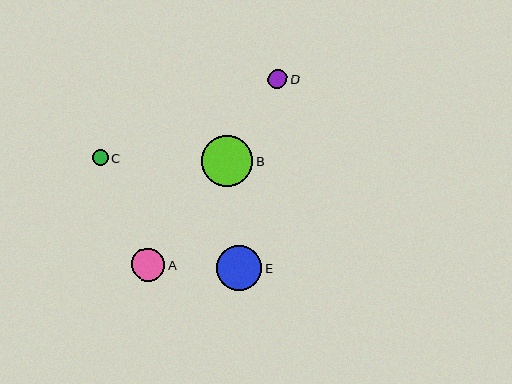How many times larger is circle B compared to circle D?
Circle B is approximately 2.7 times the size of circle D.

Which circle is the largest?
Circle B is the largest with a size of approximately 51 pixels.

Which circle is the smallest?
Circle C is the smallest with a size of approximately 16 pixels.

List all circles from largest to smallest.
From largest to smallest: B, E, A, D, C.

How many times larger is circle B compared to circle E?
Circle B is approximately 1.1 times the size of circle E.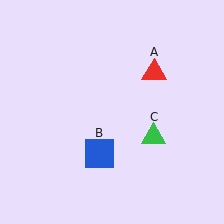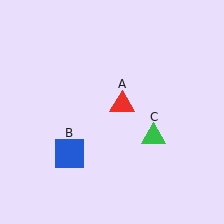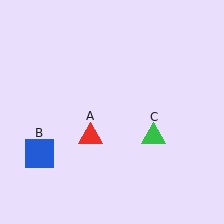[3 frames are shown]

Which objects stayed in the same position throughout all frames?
Green triangle (object C) remained stationary.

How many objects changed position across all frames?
2 objects changed position: red triangle (object A), blue square (object B).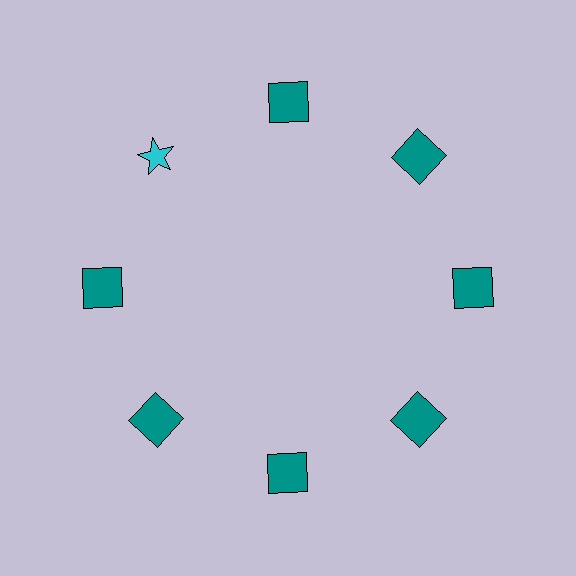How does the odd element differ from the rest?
It differs in both color (cyan instead of teal) and shape (star instead of square).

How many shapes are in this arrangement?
There are 8 shapes arranged in a ring pattern.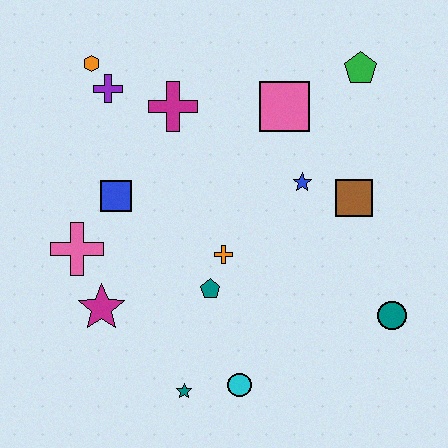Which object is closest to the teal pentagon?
The orange cross is closest to the teal pentagon.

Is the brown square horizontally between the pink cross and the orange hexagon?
No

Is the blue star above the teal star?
Yes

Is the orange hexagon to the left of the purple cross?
Yes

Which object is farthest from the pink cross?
The green pentagon is farthest from the pink cross.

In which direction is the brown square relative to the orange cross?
The brown square is to the right of the orange cross.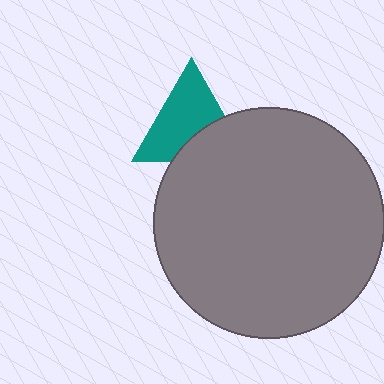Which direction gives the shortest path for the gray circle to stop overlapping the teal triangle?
Moving down gives the shortest separation.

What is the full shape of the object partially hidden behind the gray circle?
The partially hidden object is a teal triangle.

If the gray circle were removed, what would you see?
You would see the complete teal triangle.